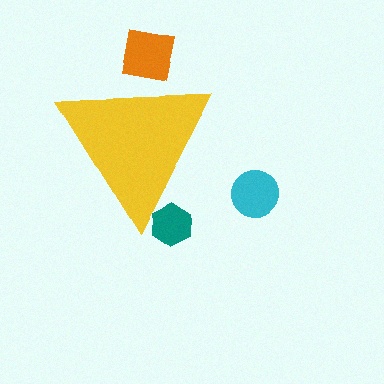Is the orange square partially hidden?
Yes, the orange square is partially hidden behind the yellow triangle.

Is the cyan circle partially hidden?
No, the cyan circle is fully visible.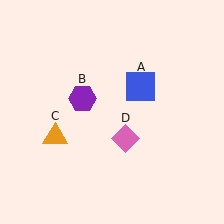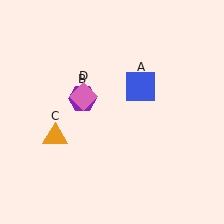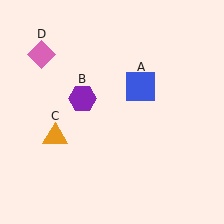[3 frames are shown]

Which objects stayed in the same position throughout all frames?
Blue square (object A) and purple hexagon (object B) and orange triangle (object C) remained stationary.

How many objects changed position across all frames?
1 object changed position: pink diamond (object D).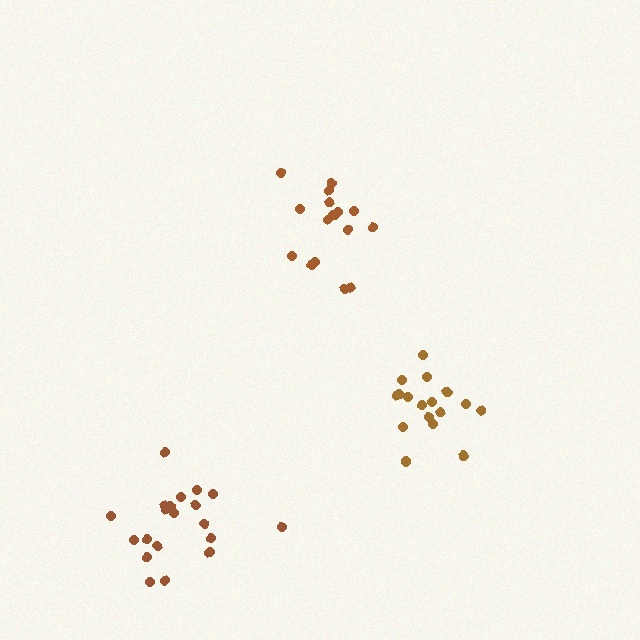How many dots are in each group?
Group 1: 17 dots, Group 2: 17 dots, Group 3: 20 dots (54 total).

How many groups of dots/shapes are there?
There are 3 groups.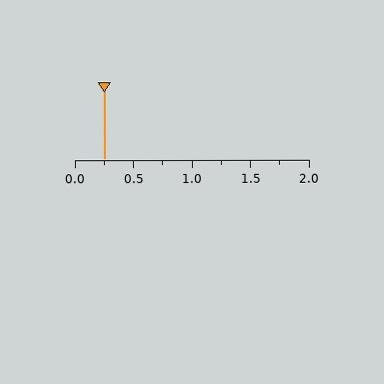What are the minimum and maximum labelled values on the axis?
The axis runs from 0.0 to 2.0.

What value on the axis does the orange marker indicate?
The marker indicates approximately 0.25.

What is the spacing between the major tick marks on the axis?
The major ticks are spaced 0.5 apart.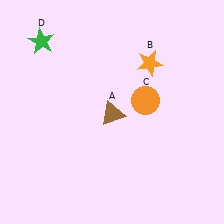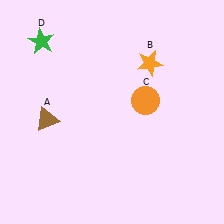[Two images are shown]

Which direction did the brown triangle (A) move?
The brown triangle (A) moved left.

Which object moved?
The brown triangle (A) moved left.